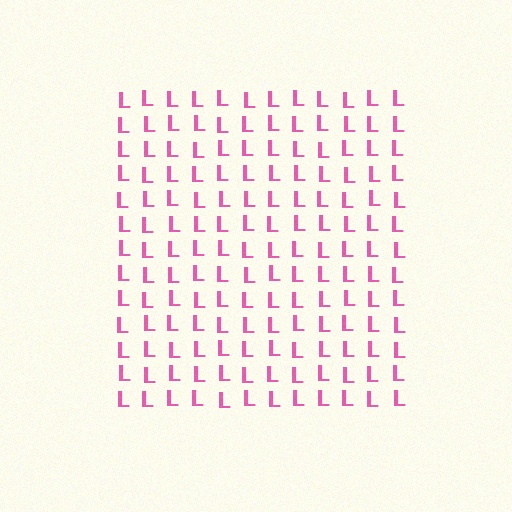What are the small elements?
The small elements are letter L's.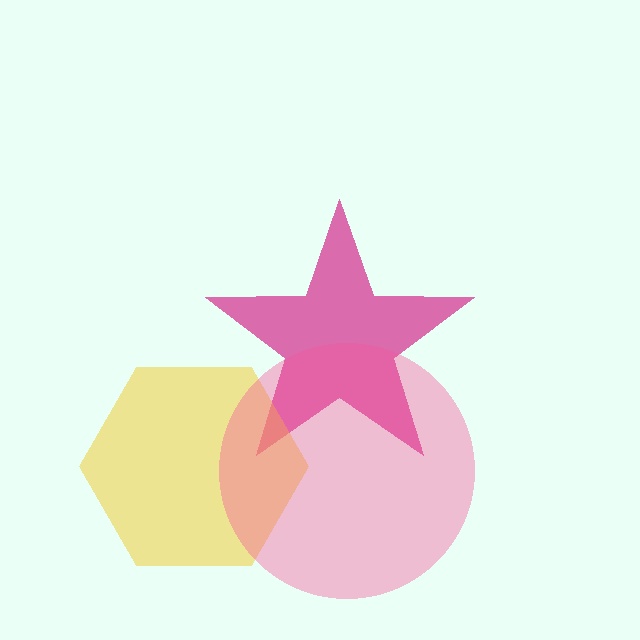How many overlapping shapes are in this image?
There are 3 overlapping shapes in the image.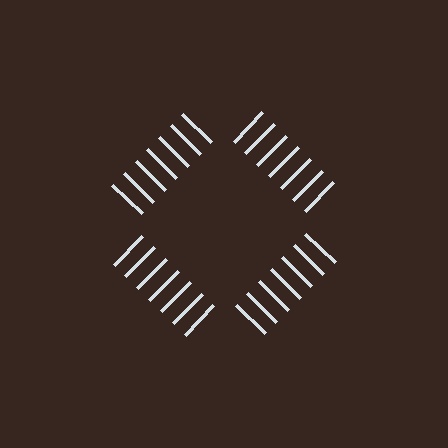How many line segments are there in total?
28 — 7 along each of the 4 edges.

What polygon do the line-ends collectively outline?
An illusory square — the line segments terminate on its edges but no continuous stroke is drawn.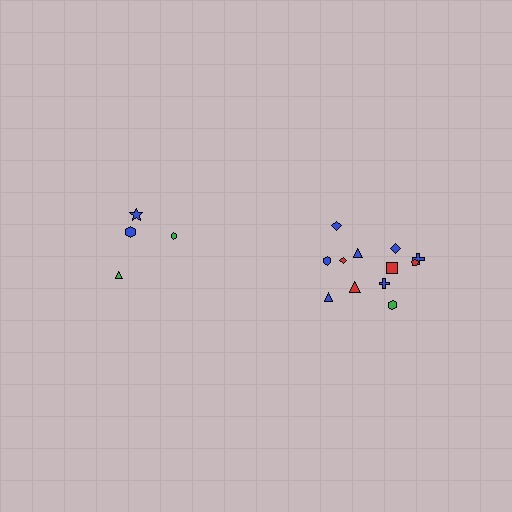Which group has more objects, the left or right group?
The right group.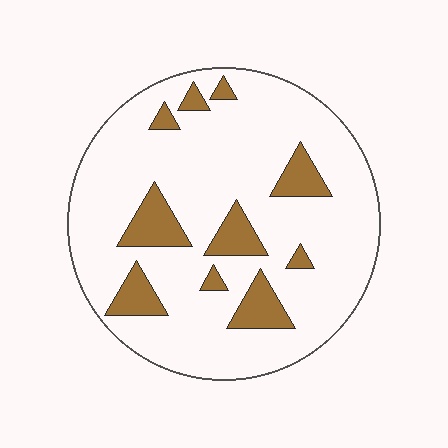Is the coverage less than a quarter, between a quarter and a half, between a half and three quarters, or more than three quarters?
Less than a quarter.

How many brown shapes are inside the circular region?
10.